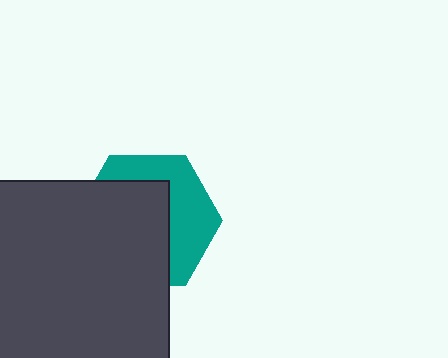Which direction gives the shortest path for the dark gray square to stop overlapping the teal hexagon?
Moving toward the lower-left gives the shortest separation.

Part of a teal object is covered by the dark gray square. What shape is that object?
It is a hexagon.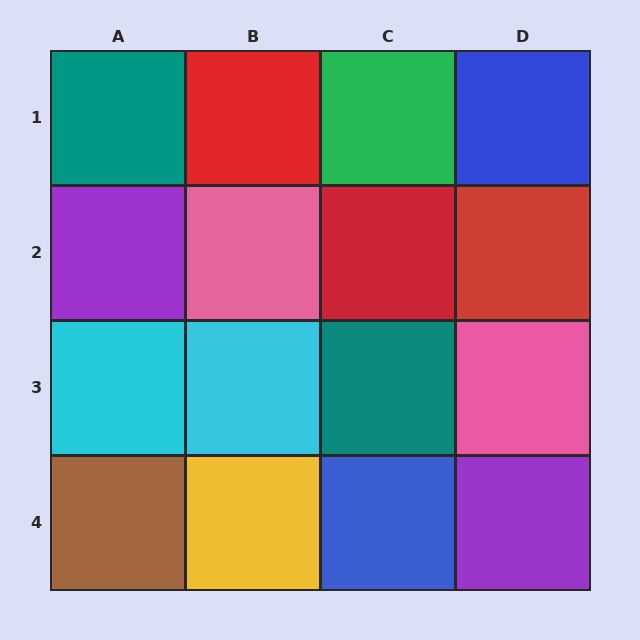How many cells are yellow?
1 cell is yellow.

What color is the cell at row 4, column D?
Purple.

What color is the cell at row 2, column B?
Pink.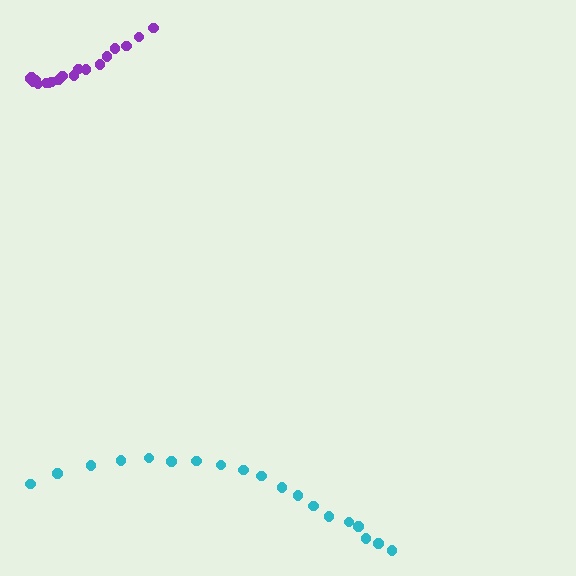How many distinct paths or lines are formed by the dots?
There are 2 distinct paths.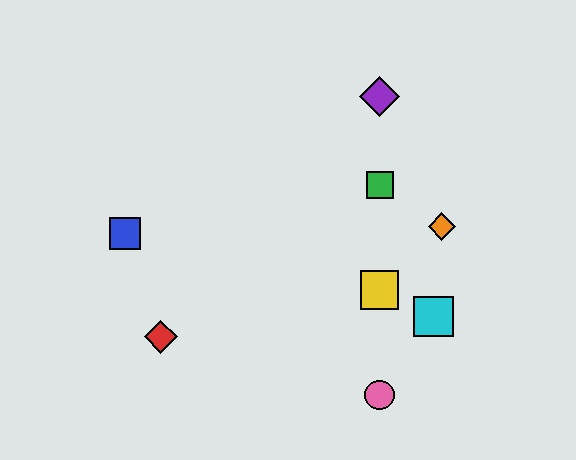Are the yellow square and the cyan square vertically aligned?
No, the yellow square is at x≈380 and the cyan square is at x≈434.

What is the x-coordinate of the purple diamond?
The purple diamond is at x≈380.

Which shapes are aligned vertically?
The green square, the yellow square, the purple diamond, the pink circle are aligned vertically.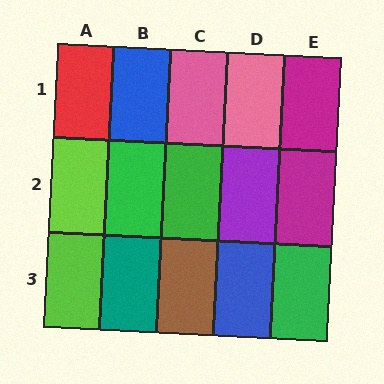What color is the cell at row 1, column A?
Red.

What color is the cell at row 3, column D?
Blue.